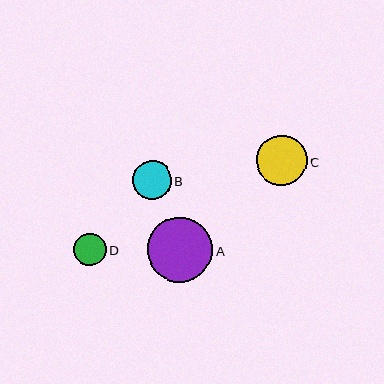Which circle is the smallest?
Circle D is the smallest with a size of approximately 32 pixels.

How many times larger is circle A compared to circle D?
Circle A is approximately 2.0 times the size of circle D.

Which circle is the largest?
Circle A is the largest with a size of approximately 65 pixels.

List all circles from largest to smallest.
From largest to smallest: A, C, B, D.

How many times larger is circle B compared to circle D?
Circle B is approximately 1.2 times the size of circle D.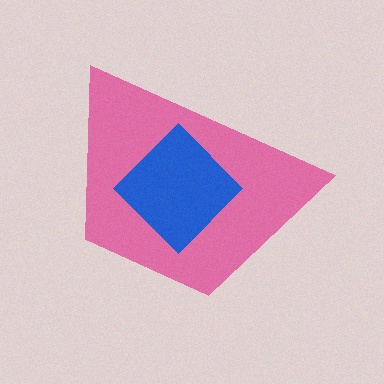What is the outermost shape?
The pink trapezoid.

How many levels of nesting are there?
2.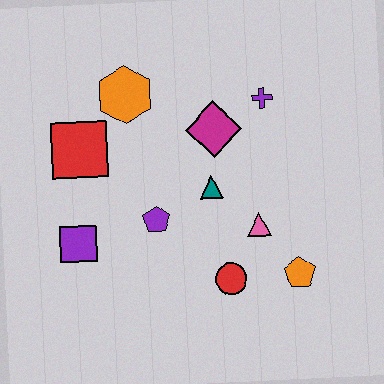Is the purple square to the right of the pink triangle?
No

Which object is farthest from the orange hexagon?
The orange pentagon is farthest from the orange hexagon.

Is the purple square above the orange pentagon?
Yes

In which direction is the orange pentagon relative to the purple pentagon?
The orange pentagon is to the right of the purple pentagon.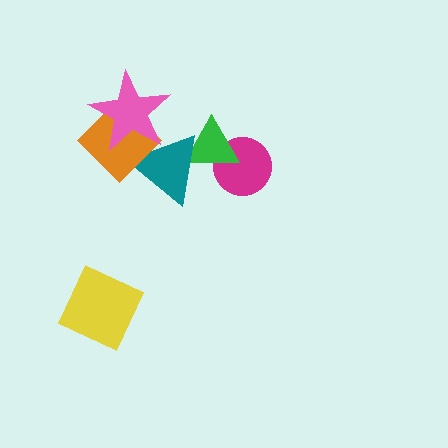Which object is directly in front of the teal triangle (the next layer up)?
The orange diamond is directly in front of the teal triangle.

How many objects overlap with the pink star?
2 objects overlap with the pink star.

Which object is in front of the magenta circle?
The green triangle is in front of the magenta circle.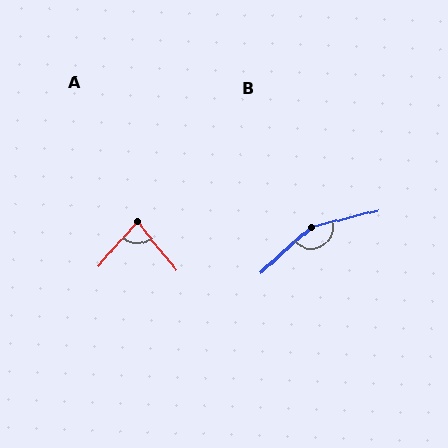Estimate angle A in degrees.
Approximately 80 degrees.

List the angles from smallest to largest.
A (80°), B (152°).